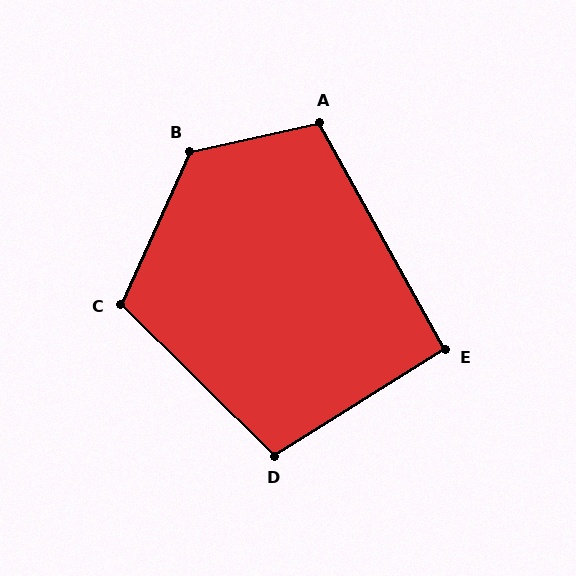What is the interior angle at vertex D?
Approximately 104 degrees (obtuse).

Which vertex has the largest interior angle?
B, at approximately 127 degrees.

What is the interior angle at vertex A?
Approximately 106 degrees (obtuse).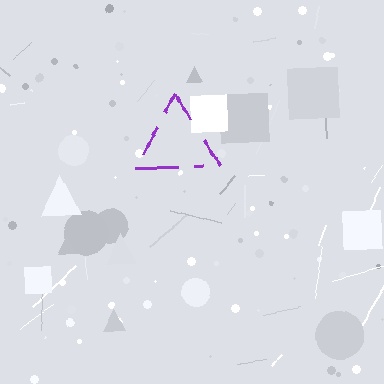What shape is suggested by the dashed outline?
The dashed outline suggests a triangle.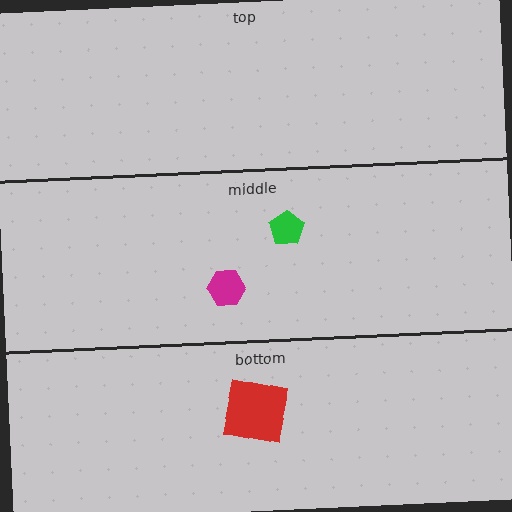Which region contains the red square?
The bottom region.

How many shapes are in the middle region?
2.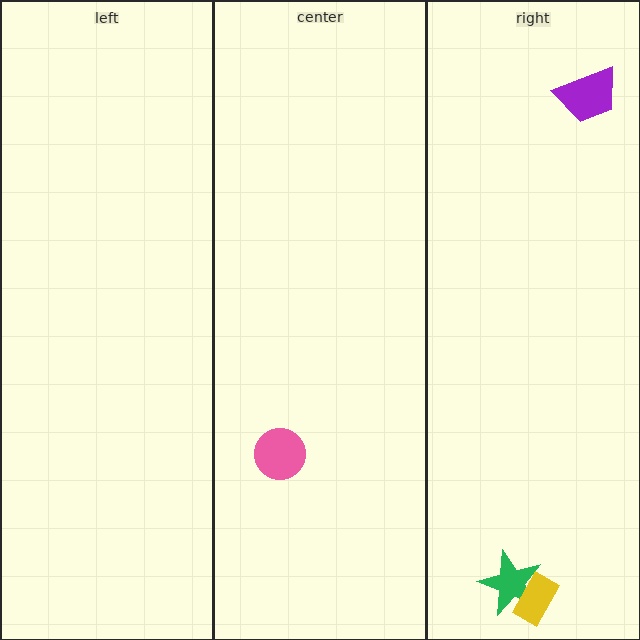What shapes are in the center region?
The pink circle.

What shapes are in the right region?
The green star, the yellow rectangle, the purple trapezoid.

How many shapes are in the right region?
3.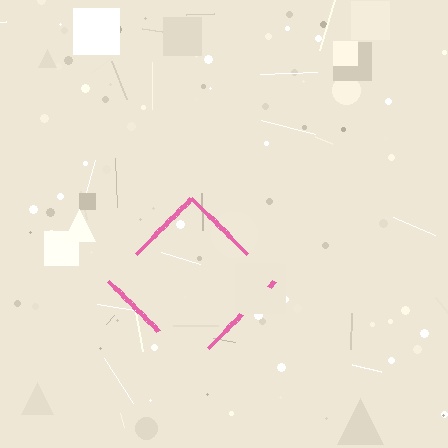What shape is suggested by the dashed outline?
The dashed outline suggests a diamond.